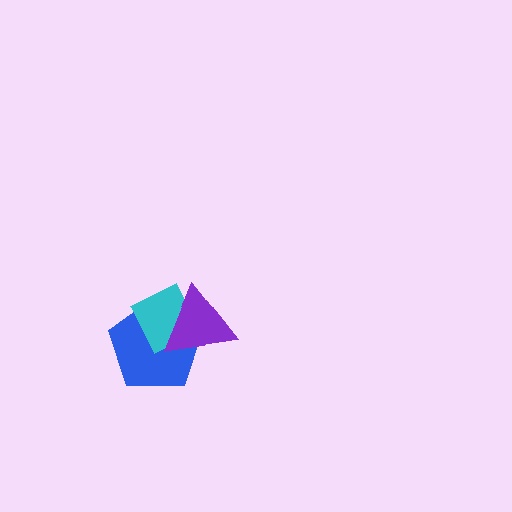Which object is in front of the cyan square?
The purple triangle is in front of the cyan square.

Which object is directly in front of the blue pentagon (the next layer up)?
The cyan square is directly in front of the blue pentagon.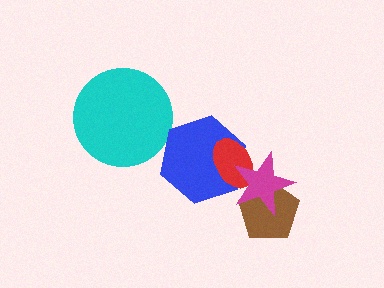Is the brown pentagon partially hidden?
Yes, it is partially covered by another shape.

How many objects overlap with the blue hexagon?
2 objects overlap with the blue hexagon.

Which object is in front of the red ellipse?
The magenta star is in front of the red ellipse.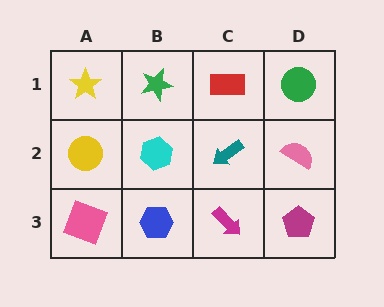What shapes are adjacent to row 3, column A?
A yellow circle (row 2, column A), a blue hexagon (row 3, column B).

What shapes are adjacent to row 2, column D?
A green circle (row 1, column D), a magenta pentagon (row 3, column D), a teal arrow (row 2, column C).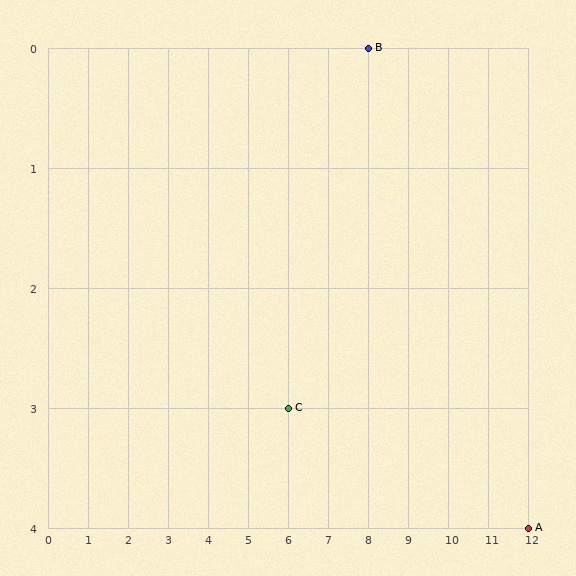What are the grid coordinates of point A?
Point A is at grid coordinates (12, 4).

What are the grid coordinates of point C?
Point C is at grid coordinates (6, 3).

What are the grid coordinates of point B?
Point B is at grid coordinates (8, 0).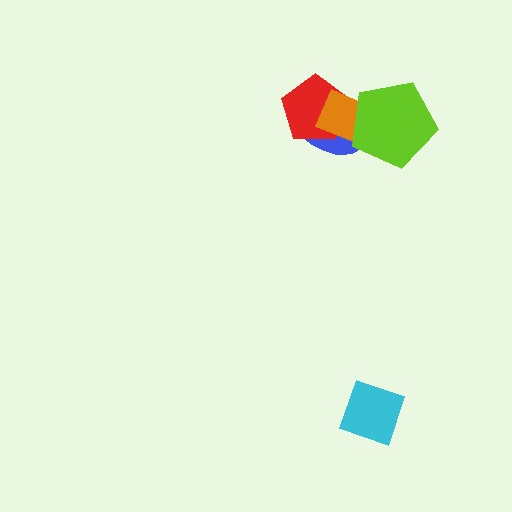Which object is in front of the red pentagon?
The orange diamond is in front of the red pentagon.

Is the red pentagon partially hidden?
Yes, it is partially covered by another shape.